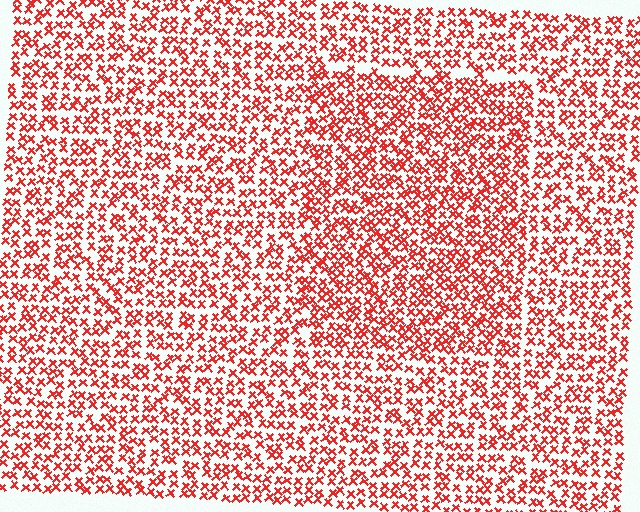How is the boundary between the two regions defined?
The boundary is defined by a change in element density (approximately 1.4x ratio). All elements are the same color, size, and shape.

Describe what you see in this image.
The image contains small red elements arranged at two different densities. A rectangle-shaped region is visible where the elements are more densely packed than the surrounding area.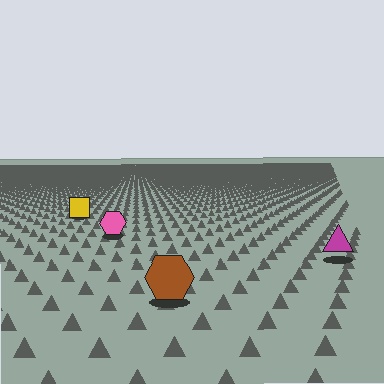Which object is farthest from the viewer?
The yellow square is farthest from the viewer. It appears smaller and the ground texture around it is denser.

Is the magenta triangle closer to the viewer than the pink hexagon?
Yes. The magenta triangle is closer — you can tell from the texture gradient: the ground texture is coarser near it.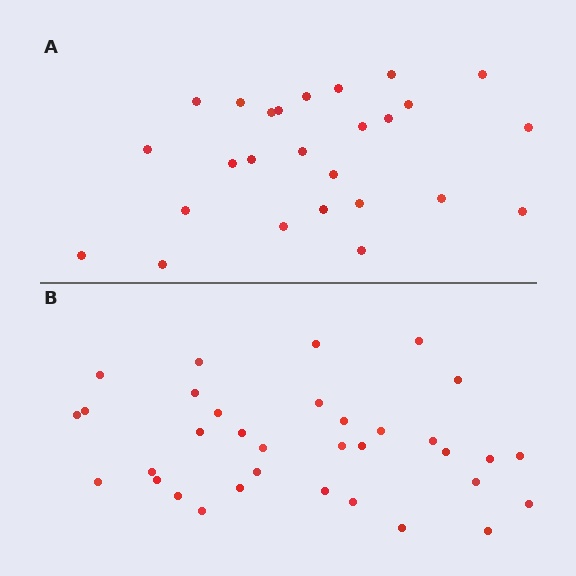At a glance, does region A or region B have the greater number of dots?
Region B (the bottom region) has more dots.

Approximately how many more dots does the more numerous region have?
Region B has roughly 8 or so more dots than region A.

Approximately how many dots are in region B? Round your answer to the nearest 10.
About 30 dots. (The exact count is 34, which rounds to 30.)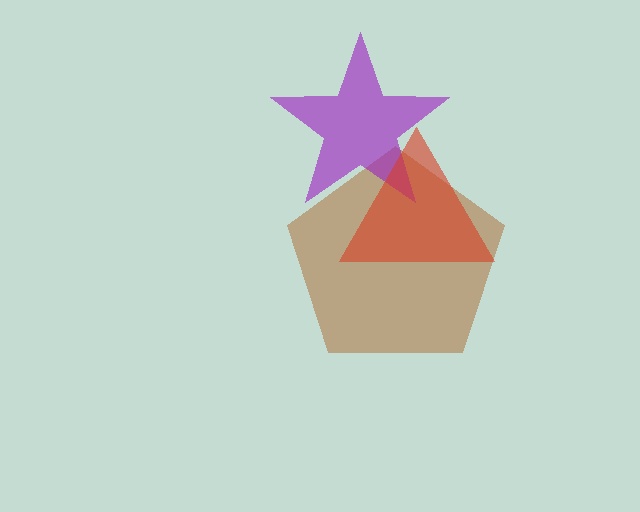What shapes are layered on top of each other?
The layered shapes are: a brown pentagon, a purple star, a red triangle.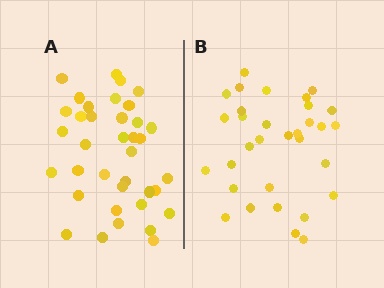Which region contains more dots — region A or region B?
Region A (the left region) has more dots.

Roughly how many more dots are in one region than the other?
Region A has about 5 more dots than region B.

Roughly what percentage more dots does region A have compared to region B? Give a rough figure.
About 15% more.